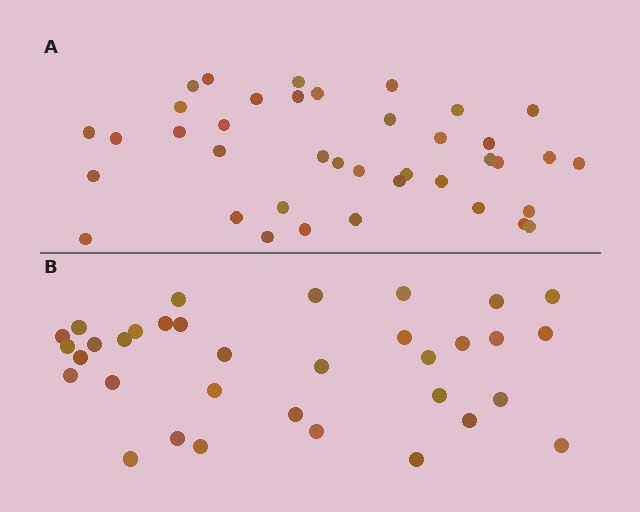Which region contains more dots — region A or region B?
Region A (the top region) has more dots.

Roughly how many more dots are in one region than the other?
Region A has about 5 more dots than region B.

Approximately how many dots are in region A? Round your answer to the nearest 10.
About 40 dots. (The exact count is 39, which rounds to 40.)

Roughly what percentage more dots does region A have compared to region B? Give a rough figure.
About 15% more.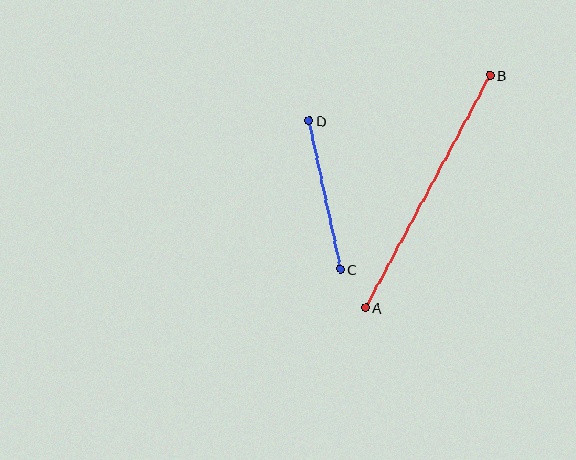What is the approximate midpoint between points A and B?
The midpoint is at approximately (428, 191) pixels.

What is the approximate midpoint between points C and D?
The midpoint is at approximately (325, 195) pixels.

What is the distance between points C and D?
The distance is approximately 152 pixels.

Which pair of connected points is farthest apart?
Points A and B are farthest apart.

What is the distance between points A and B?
The distance is approximately 264 pixels.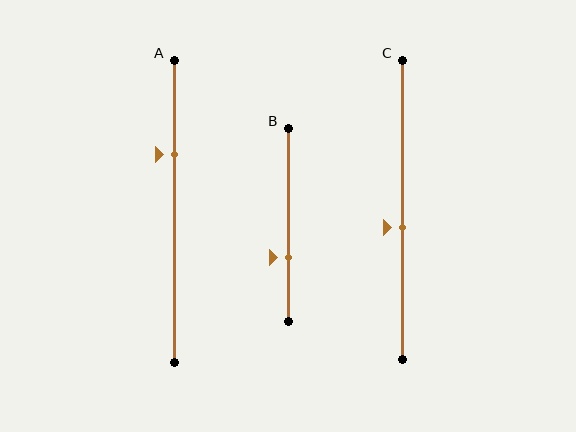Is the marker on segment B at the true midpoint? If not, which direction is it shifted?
No, the marker on segment B is shifted downward by about 17% of the segment length.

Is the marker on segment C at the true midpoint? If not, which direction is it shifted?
No, the marker on segment C is shifted downward by about 6% of the segment length.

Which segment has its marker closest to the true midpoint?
Segment C has its marker closest to the true midpoint.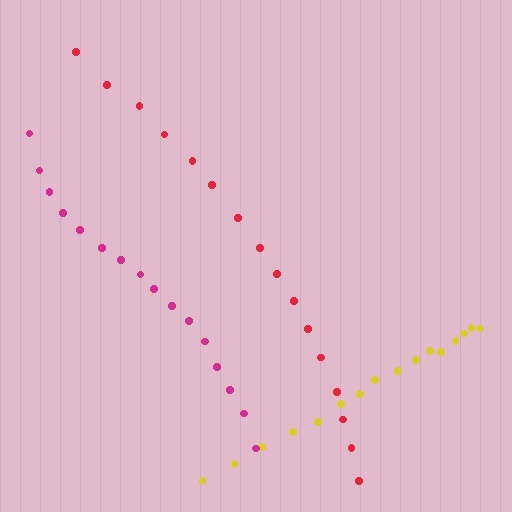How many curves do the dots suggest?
There are 3 distinct paths.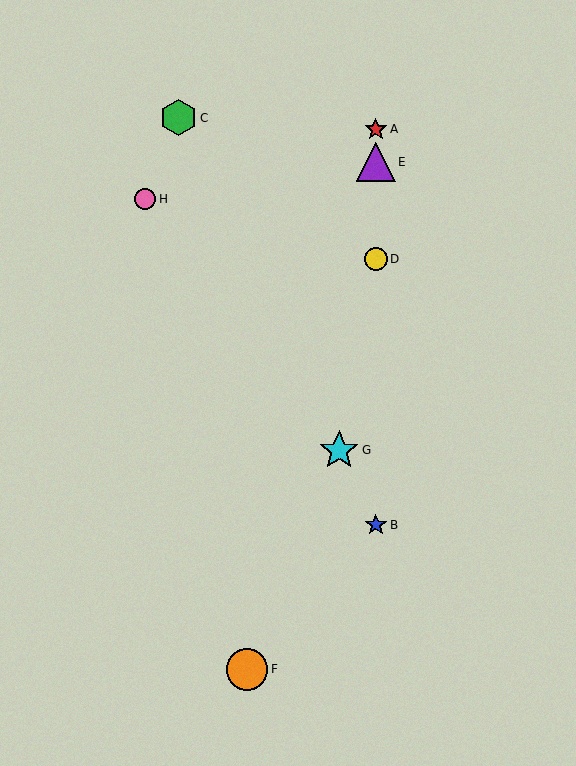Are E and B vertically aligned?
Yes, both are at x≈376.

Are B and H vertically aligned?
No, B is at x≈376 and H is at x≈145.